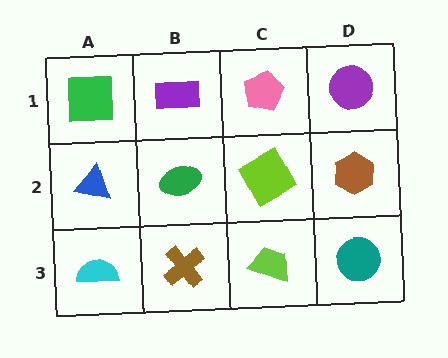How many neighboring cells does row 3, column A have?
2.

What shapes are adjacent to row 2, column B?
A purple rectangle (row 1, column B), a brown cross (row 3, column B), a blue triangle (row 2, column A), a lime square (row 2, column C).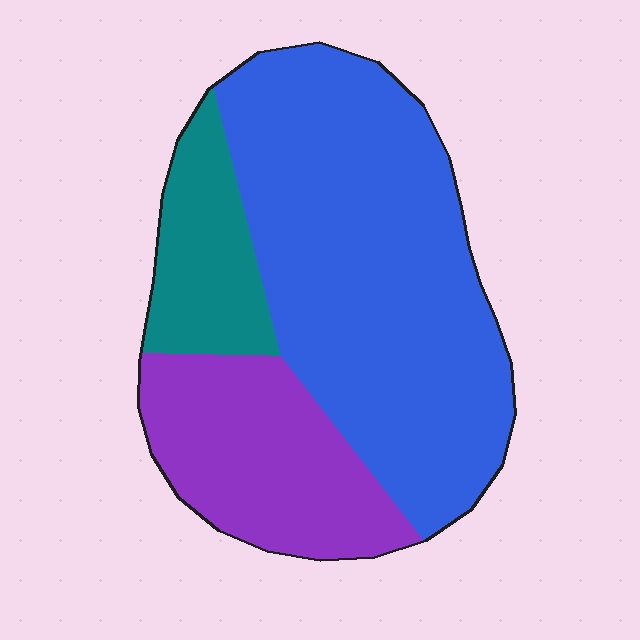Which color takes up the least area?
Teal, at roughly 15%.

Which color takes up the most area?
Blue, at roughly 60%.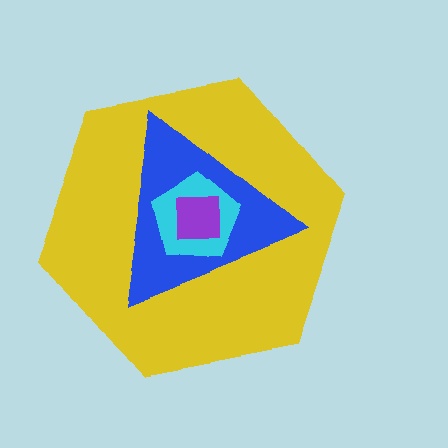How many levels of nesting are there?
4.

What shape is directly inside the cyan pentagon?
The purple square.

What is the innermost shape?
The purple square.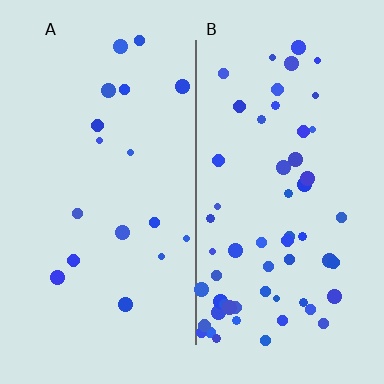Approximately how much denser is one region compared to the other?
Approximately 3.4× — region B over region A.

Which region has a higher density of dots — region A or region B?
B (the right).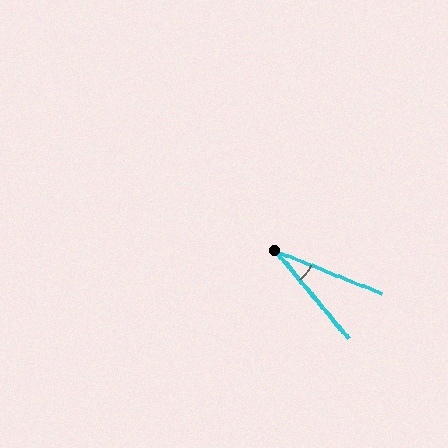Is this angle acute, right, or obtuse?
It is acute.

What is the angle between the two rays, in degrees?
Approximately 28 degrees.